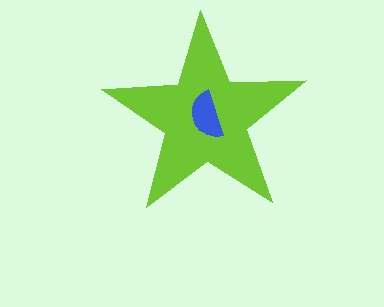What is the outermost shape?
The lime star.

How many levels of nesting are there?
2.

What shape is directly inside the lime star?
The blue semicircle.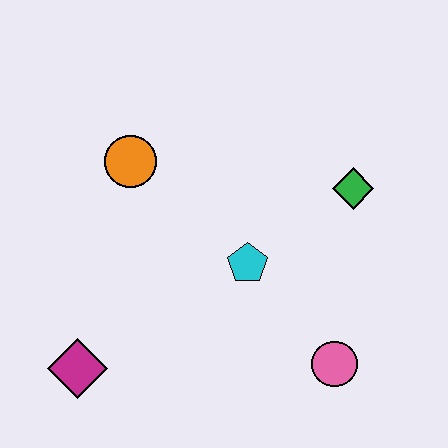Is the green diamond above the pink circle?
Yes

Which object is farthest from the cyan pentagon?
The magenta diamond is farthest from the cyan pentagon.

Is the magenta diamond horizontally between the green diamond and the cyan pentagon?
No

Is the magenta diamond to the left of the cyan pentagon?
Yes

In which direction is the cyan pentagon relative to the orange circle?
The cyan pentagon is to the right of the orange circle.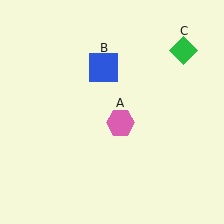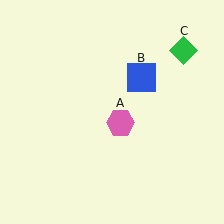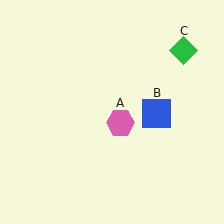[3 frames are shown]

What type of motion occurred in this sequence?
The blue square (object B) rotated clockwise around the center of the scene.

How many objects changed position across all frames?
1 object changed position: blue square (object B).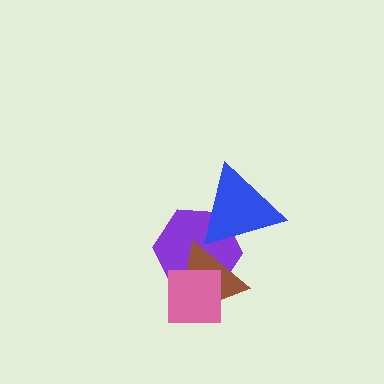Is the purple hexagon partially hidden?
Yes, it is partially covered by another shape.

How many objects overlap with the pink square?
2 objects overlap with the pink square.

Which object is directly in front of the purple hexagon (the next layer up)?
The brown triangle is directly in front of the purple hexagon.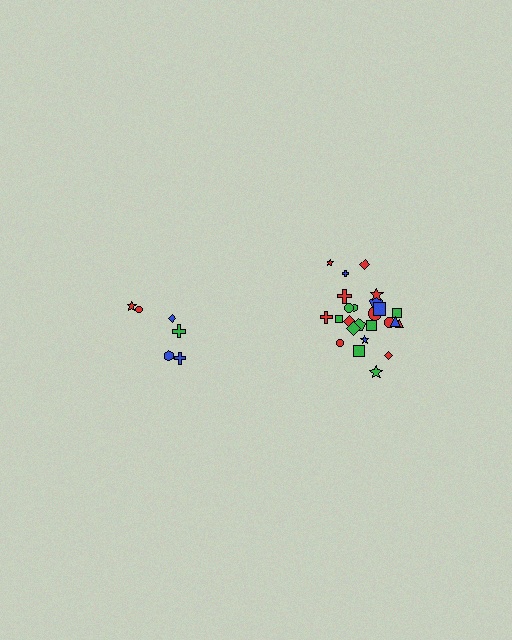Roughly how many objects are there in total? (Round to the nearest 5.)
Roughly 30 objects in total.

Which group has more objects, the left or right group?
The right group.